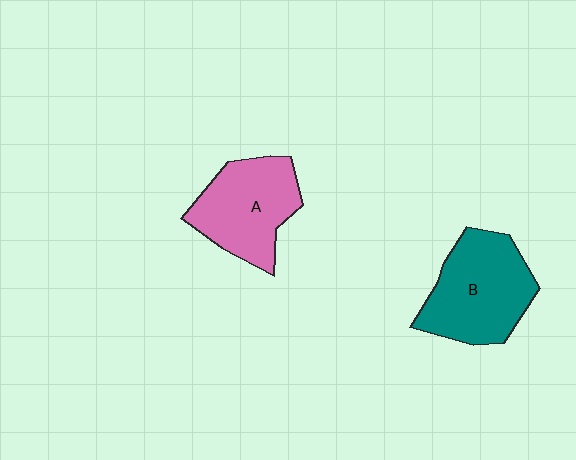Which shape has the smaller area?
Shape A (pink).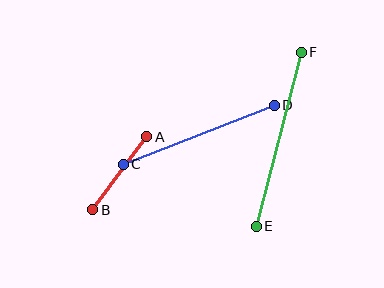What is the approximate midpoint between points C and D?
The midpoint is at approximately (199, 135) pixels.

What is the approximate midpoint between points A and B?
The midpoint is at approximately (120, 173) pixels.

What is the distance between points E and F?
The distance is approximately 180 pixels.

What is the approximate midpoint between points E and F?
The midpoint is at approximately (279, 139) pixels.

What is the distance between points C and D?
The distance is approximately 162 pixels.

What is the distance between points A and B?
The distance is approximately 91 pixels.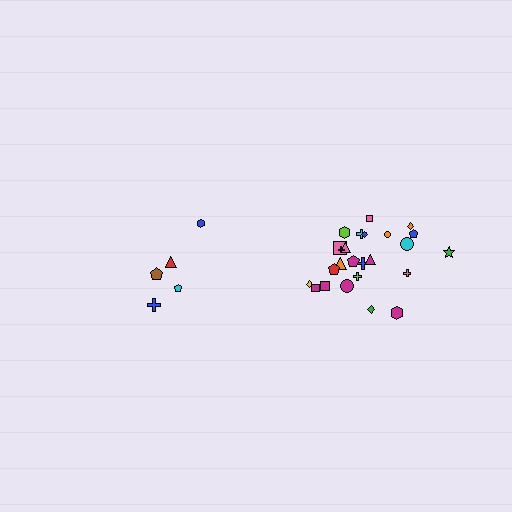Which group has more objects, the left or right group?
The right group.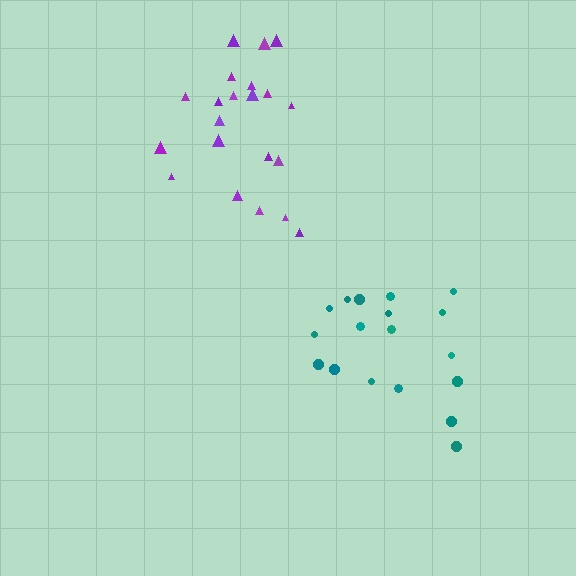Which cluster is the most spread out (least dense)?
Purple.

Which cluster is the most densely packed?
Teal.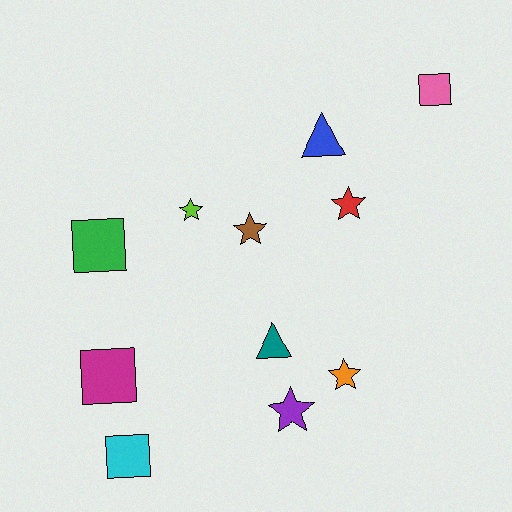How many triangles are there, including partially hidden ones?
There are 2 triangles.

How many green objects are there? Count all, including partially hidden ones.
There is 1 green object.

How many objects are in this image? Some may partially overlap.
There are 11 objects.